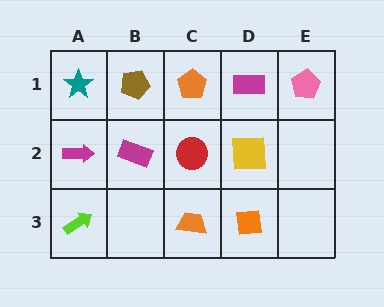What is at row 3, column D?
An orange square.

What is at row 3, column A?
A lime arrow.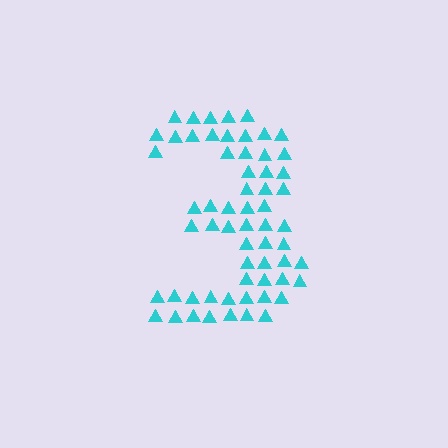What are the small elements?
The small elements are triangles.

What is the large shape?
The large shape is the digit 3.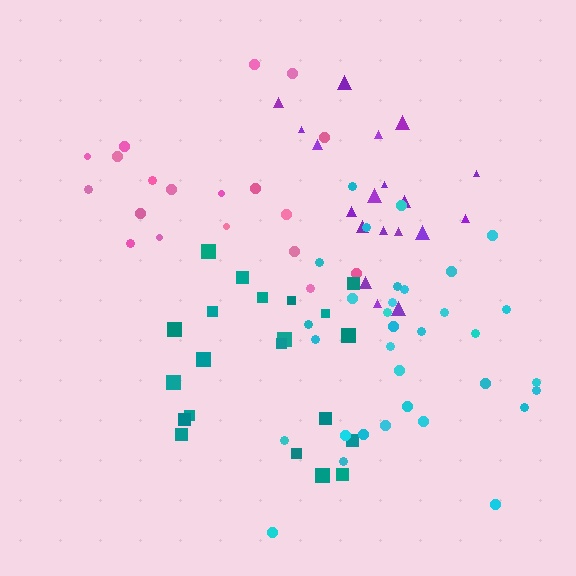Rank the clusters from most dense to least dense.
cyan, purple, teal, pink.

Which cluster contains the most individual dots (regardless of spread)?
Cyan (33).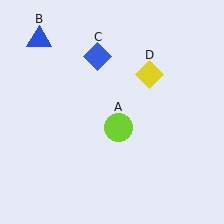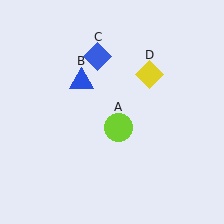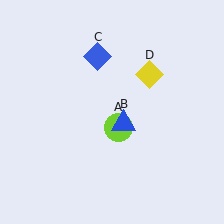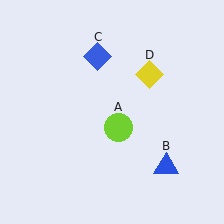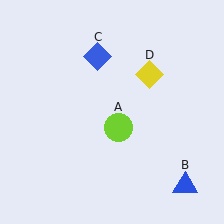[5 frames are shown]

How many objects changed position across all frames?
1 object changed position: blue triangle (object B).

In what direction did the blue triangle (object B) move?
The blue triangle (object B) moved down and to the right.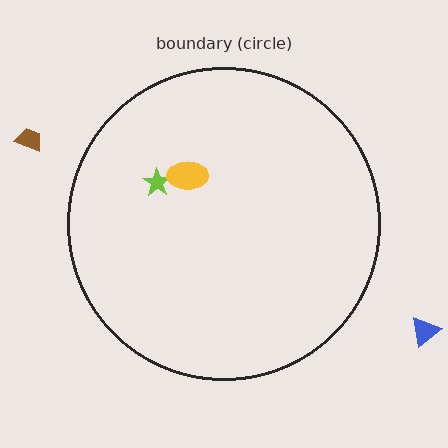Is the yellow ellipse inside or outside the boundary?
Inside.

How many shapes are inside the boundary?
2 inside, 2 outside.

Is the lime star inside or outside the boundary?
Inside.